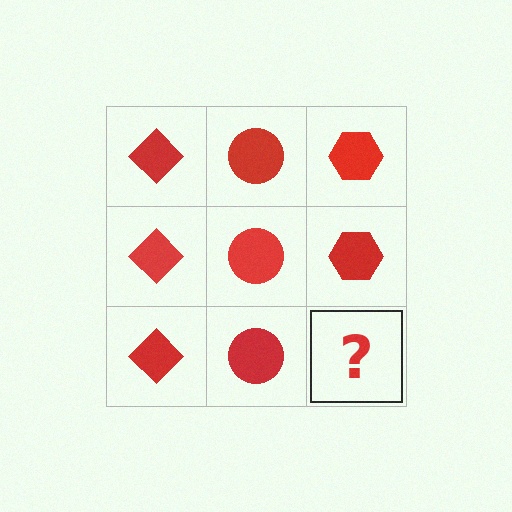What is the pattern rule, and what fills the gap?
The rule is that each column has a consistent shape. The gap should be filled with a red hexagon.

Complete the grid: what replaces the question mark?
The question mark should be replaced with a red hexagon.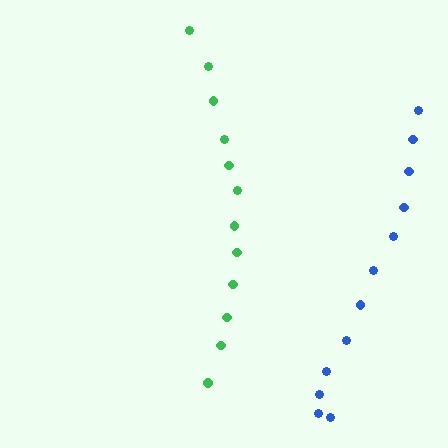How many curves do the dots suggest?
There are 2 distinct paths.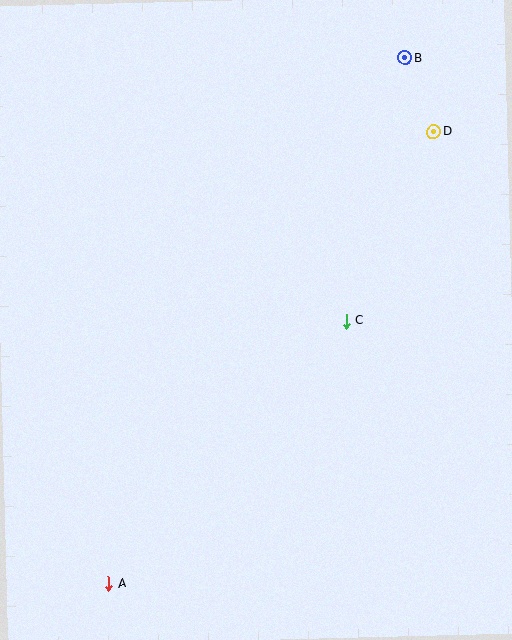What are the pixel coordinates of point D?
Point D is at (434, 132).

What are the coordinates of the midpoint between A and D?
The midpoint between A and D is at (271, 357).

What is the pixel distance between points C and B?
The distance between C and B is 270 pixels.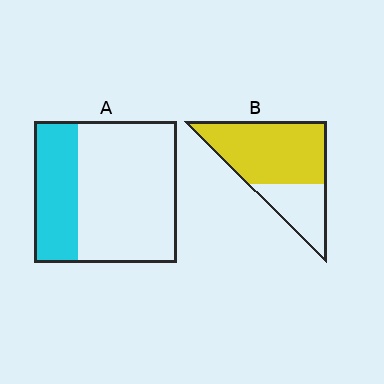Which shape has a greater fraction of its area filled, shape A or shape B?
Shape B.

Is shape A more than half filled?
No.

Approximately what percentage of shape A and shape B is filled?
A is approximately 30% and B is approximately 70%.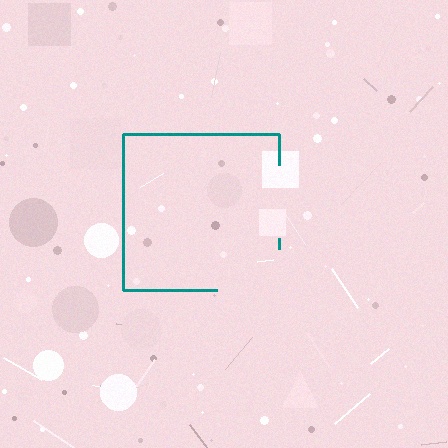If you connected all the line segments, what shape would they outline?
They would outline a square.